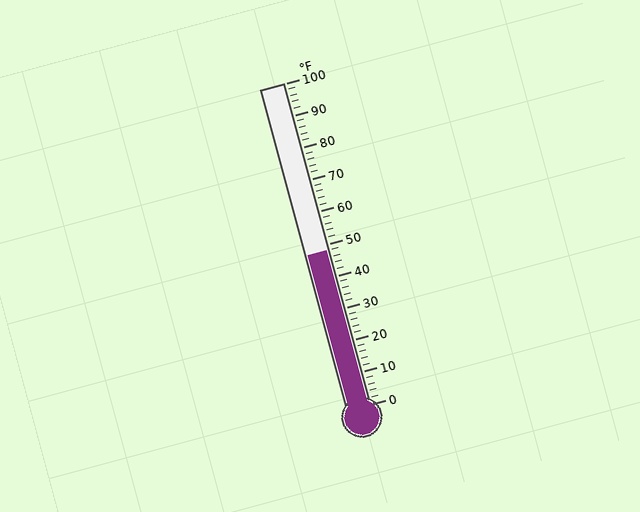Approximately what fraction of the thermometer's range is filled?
The thermometer is filled to approximately 50% of its range.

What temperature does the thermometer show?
The thermometer shows approximately 48°F.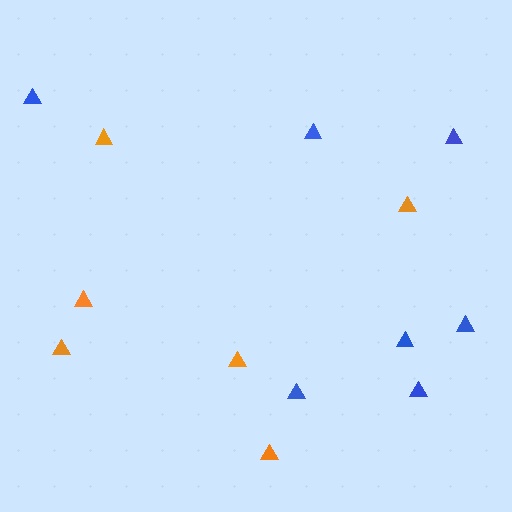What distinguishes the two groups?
There are 2 groups: one group of orange triangles (6) and one group of blue triangles (7).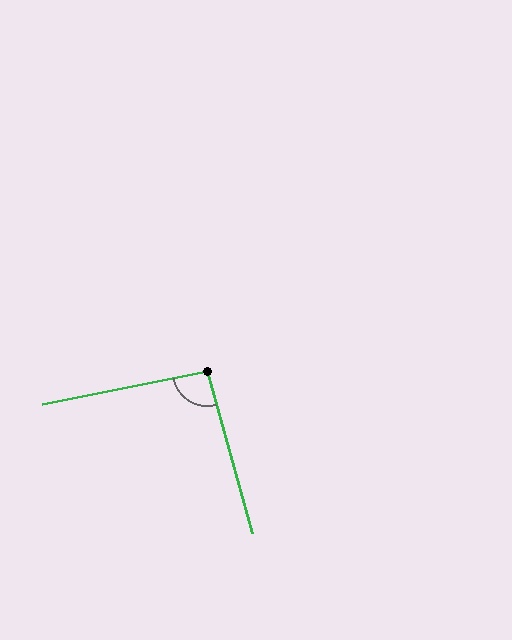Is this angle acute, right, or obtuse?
It is approximately a right angle.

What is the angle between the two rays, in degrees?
Approximately 95 degrees.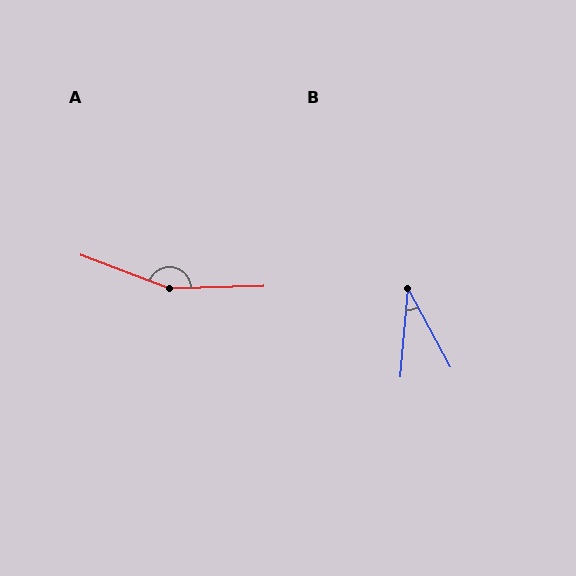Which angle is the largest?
A, at approximately 158 degrees.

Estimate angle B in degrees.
Approximately 33 degrees.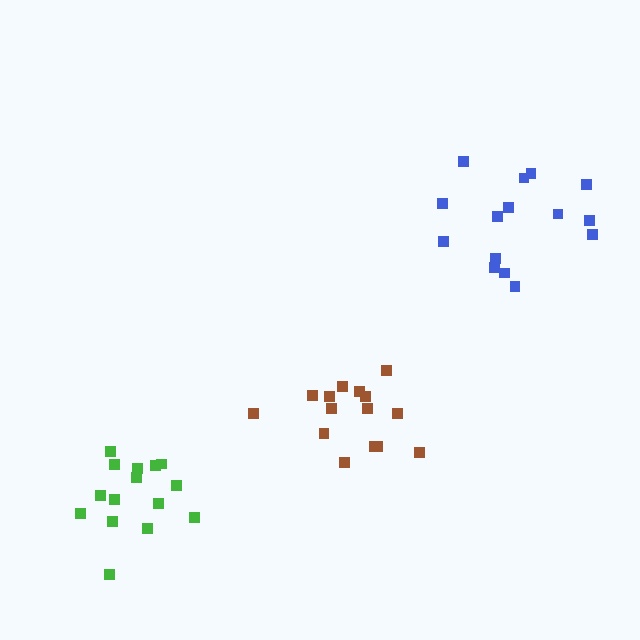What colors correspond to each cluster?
The clusters are colored: brown, blue, green.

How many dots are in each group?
Group 1: 15 dots, Group 2: 15 dots, Group 3: 15 dots (45 total).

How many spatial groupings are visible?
There are 3 spatial groupings.